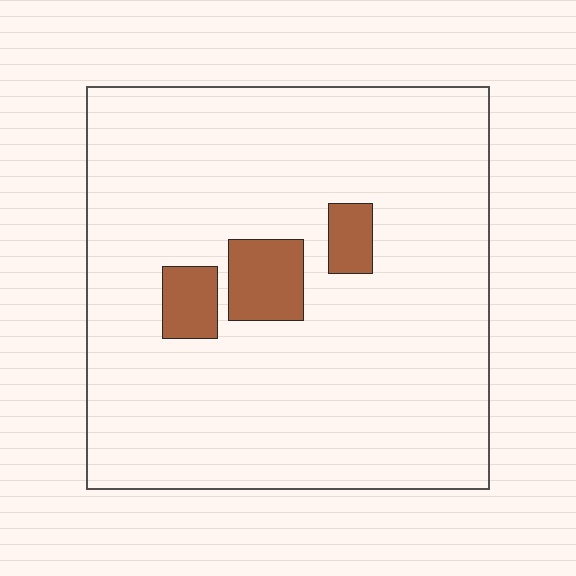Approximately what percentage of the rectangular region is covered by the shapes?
Approximately 10%.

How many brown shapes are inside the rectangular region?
3.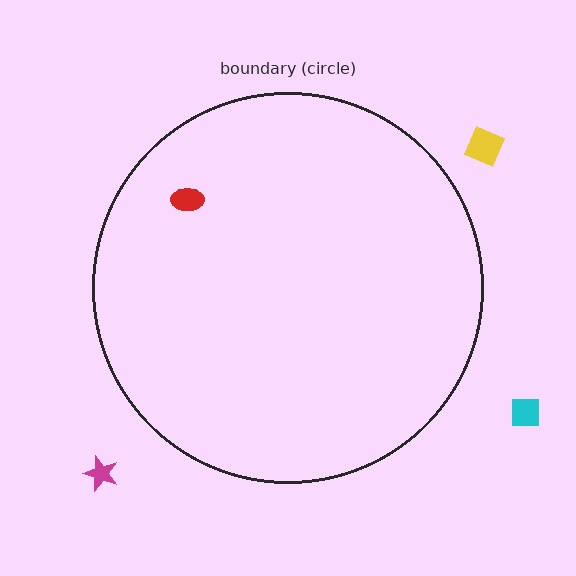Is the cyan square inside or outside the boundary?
Outside.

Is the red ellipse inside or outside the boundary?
Inside.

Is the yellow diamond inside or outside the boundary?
Outside.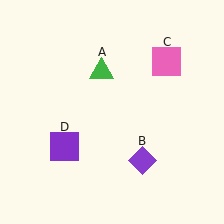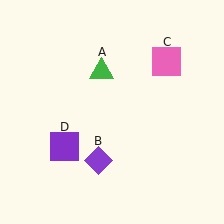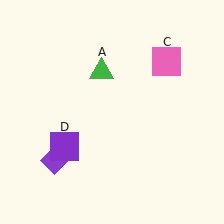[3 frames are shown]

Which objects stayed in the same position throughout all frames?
Green triangle (object A) and pink square (object C) and purple square (object D) remained stationary.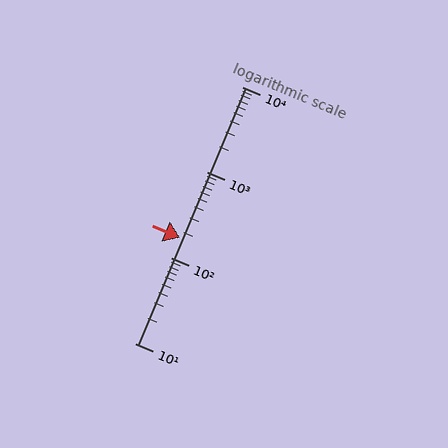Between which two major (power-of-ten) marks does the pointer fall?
The pointer is between 100 and 1000.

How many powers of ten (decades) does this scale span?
The scale spans 3 decades, from 10 to 10000.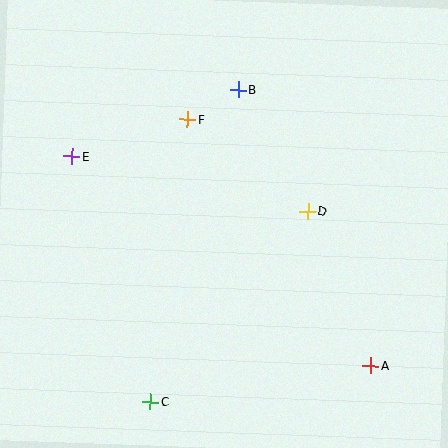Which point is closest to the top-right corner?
Point B is closest to the top-right corner.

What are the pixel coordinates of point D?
Point D is at (308, 211).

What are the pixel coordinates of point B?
Point B is at (238, 89).